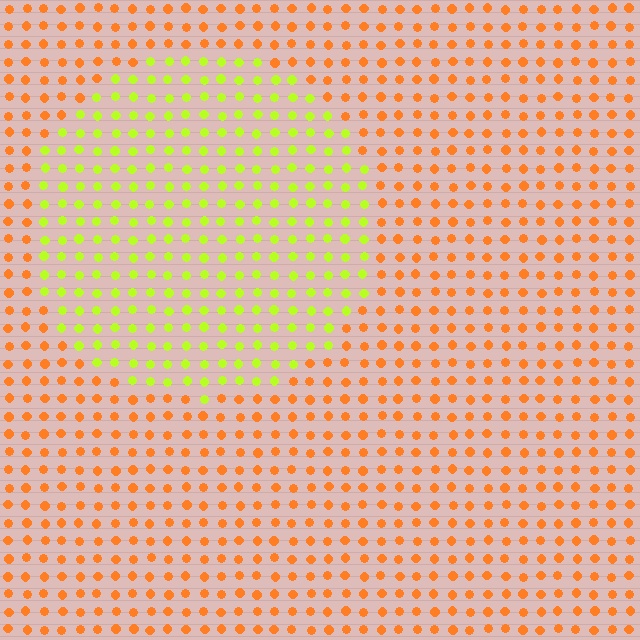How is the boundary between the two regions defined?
The boundary is defined purely by a slight shift in hue (about 55 degrees). Spacing, size, and orientation are identical on both sides.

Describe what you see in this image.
The image is filled with small orange elements in a uniform arrangement. A circle-shaped region is visible where the elements are tinted to a slightly different hue, forming a subtle color boundary.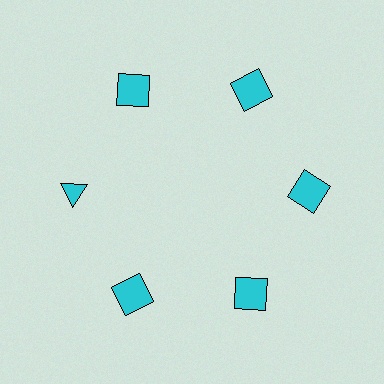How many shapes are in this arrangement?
There are 6 shapes arranged in a ring pattern.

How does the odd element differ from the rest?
It has a different shape: triangle instead of square.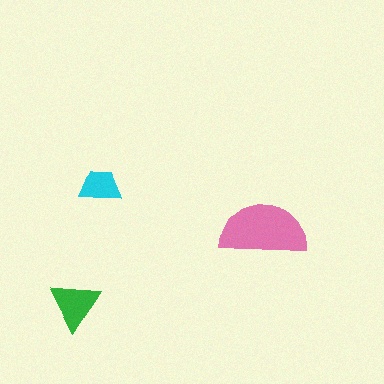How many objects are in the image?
There are 3 objects in the image.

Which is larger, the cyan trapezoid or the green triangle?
The green triangle.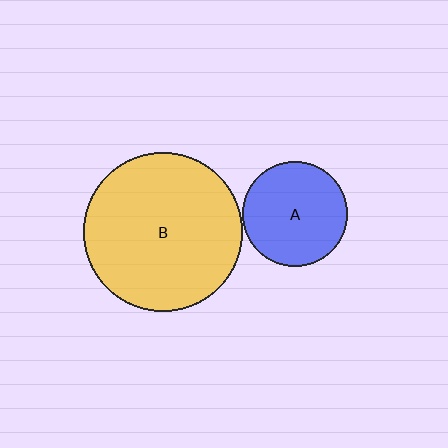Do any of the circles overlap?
No, none of the circles overlap.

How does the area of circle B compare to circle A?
Approximately 2.3 times.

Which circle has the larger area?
Circle B (yellow).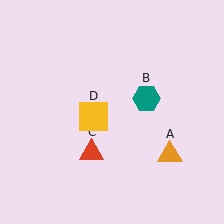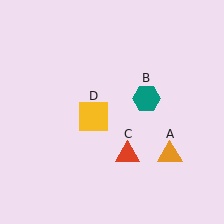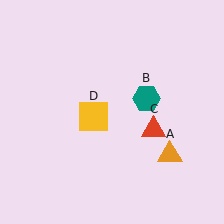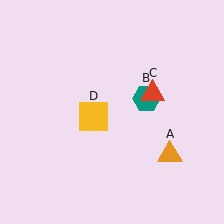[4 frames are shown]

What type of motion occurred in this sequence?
The red triangle (object C) rotated counterclockwise around the center of the scene.